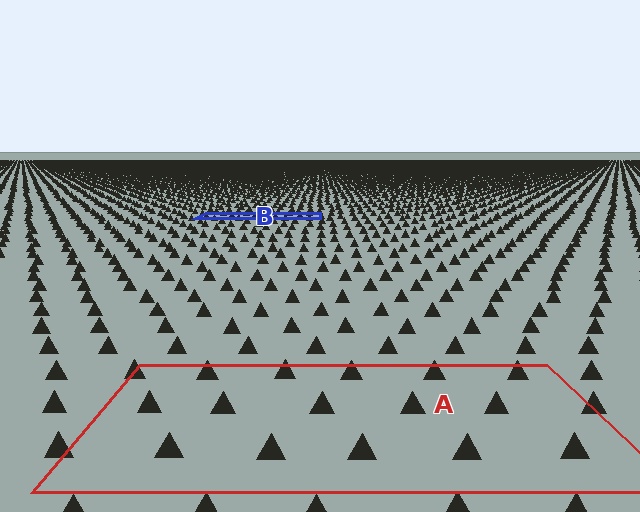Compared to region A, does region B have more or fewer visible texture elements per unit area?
Region B has more texture elements per unit area — they are packed more densely because it is farther away.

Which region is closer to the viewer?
Region A is closer. The texture elements there are larger and more spread out.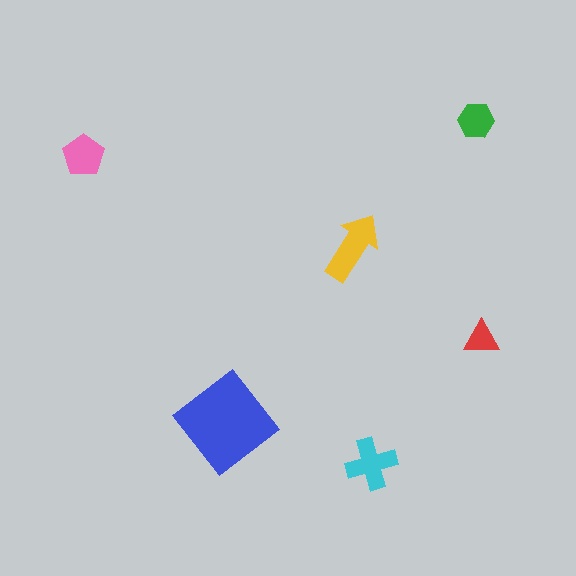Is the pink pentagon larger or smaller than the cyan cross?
Smaller.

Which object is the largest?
The blue diamond.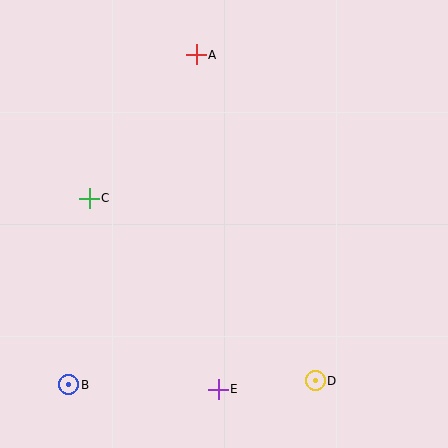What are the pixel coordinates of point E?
Point E is at (218, 389).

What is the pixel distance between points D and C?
The distance between D and C is 291 pixels.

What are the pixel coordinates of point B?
Point B is at (69, 385).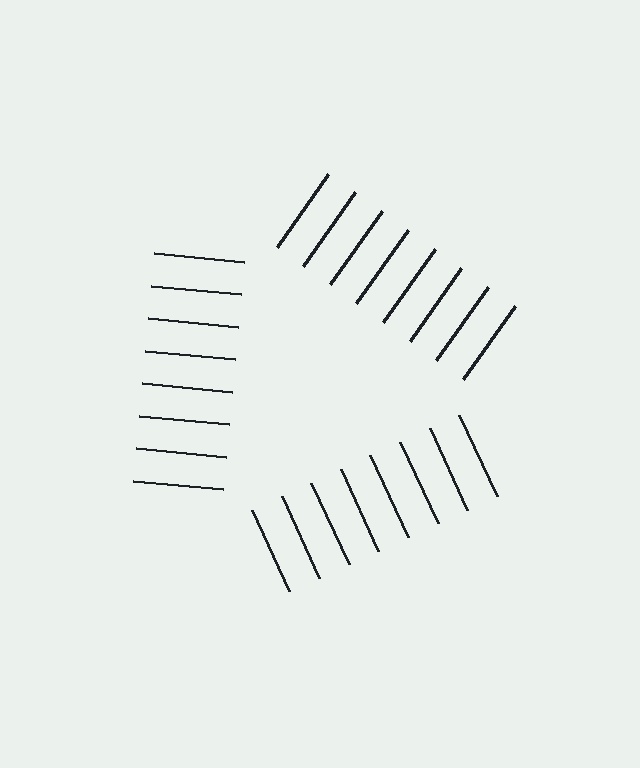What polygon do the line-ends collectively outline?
An illusory triangle — the line segments terminate on its edges but no continuous stroke is drawn.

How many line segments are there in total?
24 — 8 along each of the 3 edges.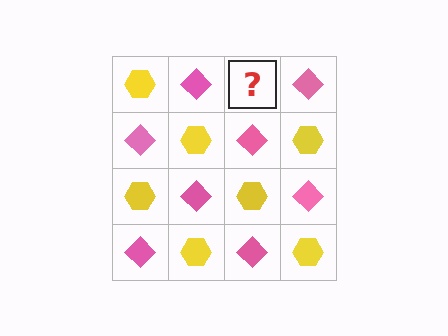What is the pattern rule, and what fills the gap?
The rule is that it alternates yellow hexagon and pink diamond in a checkerboard pattern. The gap should be filled with a yellow hexagon.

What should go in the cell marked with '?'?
The missing cell should contain a yellow hexagon.